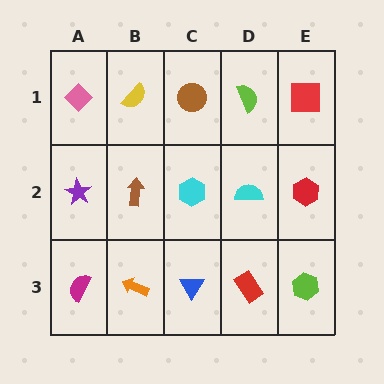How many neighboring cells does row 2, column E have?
3.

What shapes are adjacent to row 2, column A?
A pink diamond (row 1, column A), a magenta semicircle (row 3, column A), a brown arrow (row 2, column B).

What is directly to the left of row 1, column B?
A pink diamond.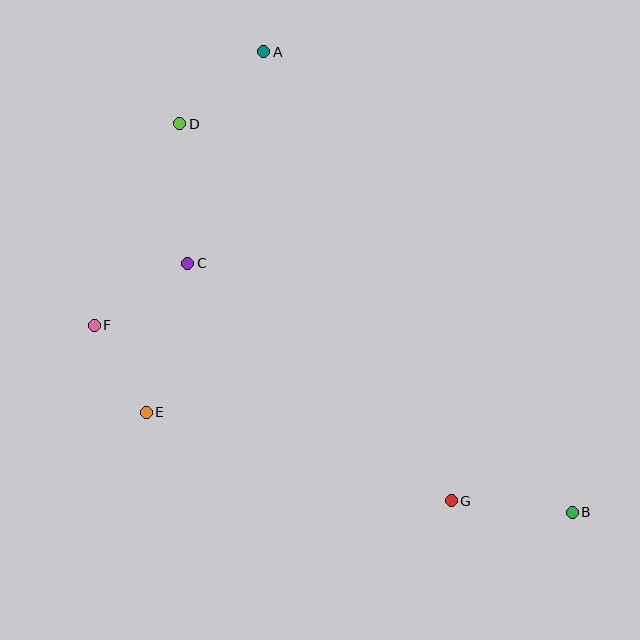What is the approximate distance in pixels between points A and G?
The distance between A and G is approximately 486 pixels.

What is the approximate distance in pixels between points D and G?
The distance between D and G is approximately 464 pixels.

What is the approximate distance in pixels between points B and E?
The distance between B and E is approximately 438 pixels.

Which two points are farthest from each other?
Points A and B are farthest from each other.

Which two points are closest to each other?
Points E and F are closest to each other.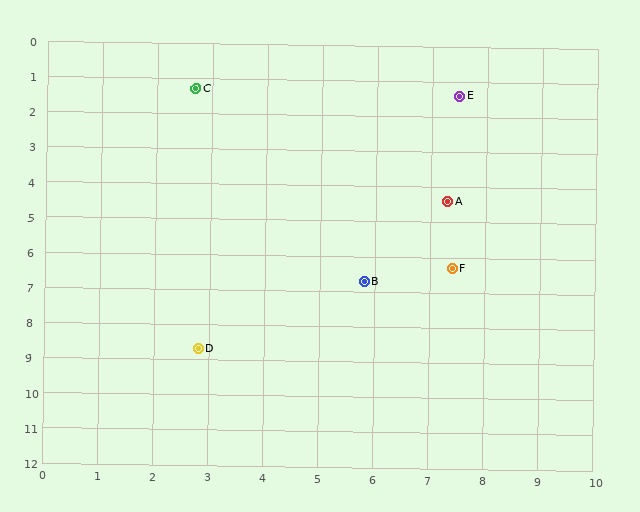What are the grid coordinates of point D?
Point D is at approximately (2.8, 8.7).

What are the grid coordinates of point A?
Point A is at approximately (7.3, 4.4).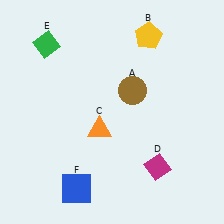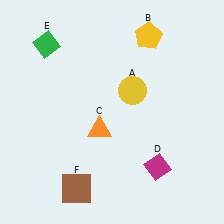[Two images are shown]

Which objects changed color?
A changed from brown to yellow. F changed from blue to brown.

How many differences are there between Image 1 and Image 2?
There are 2 differences between the two images.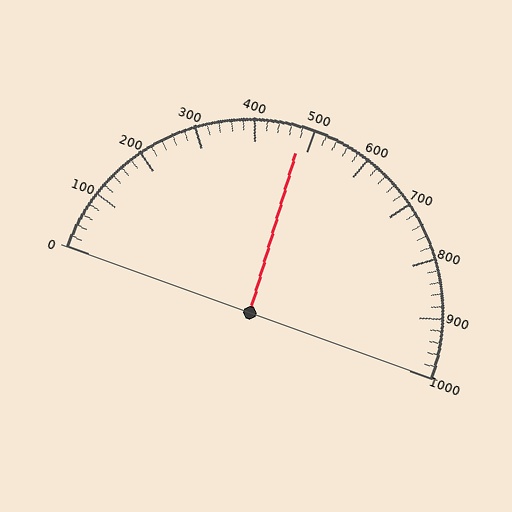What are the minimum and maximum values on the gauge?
The gauge ranges from 0 to 1000.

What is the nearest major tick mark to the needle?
The nearest major tick mark is 500.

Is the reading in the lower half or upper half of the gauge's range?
The reading is in the lower half of the range (0 to 1000).